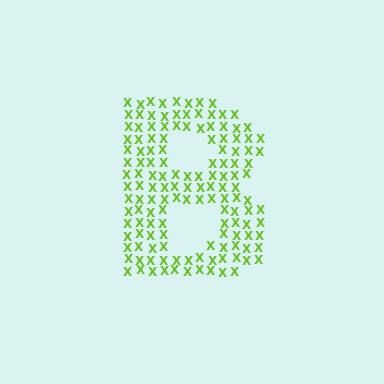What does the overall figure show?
The overall figure shows the letter B.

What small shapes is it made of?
It is made of small letter X's.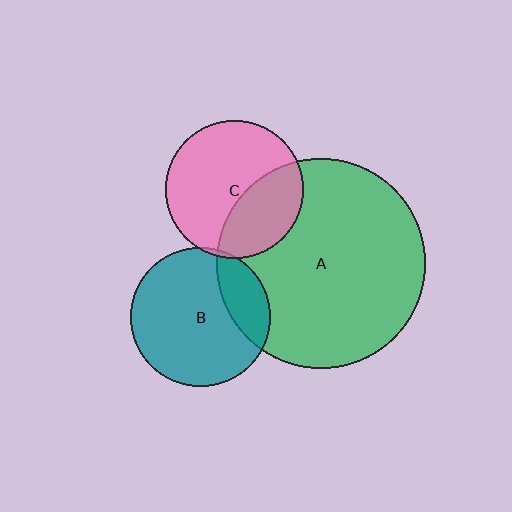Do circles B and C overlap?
Yes.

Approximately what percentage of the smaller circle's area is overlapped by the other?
Approximately 5%.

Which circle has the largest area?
Circle A (green).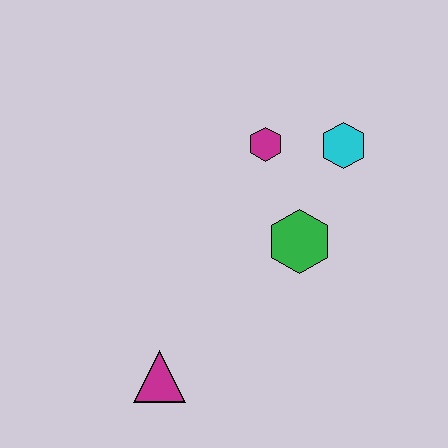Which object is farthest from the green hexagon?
The magenta triangle is farthest from the green hexagon.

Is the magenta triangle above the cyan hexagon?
No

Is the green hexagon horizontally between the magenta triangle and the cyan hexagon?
Yes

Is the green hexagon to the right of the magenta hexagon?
Yes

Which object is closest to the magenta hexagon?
The cyan hexagon is closest to the magenta hexagon.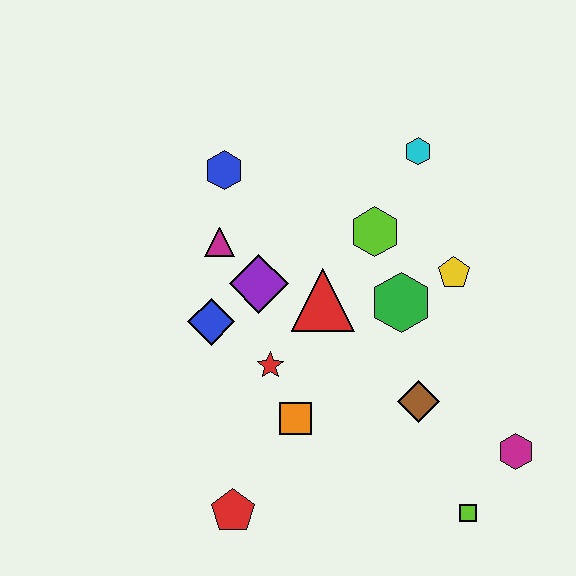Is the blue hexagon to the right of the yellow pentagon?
No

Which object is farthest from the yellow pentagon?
The red pentagon is farthest from the yellow pentagon.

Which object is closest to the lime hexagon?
The green hexagon is closest to the lime hexagon.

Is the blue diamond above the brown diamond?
Yes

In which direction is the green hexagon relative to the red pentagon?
The green hexagon is above the red pentagon.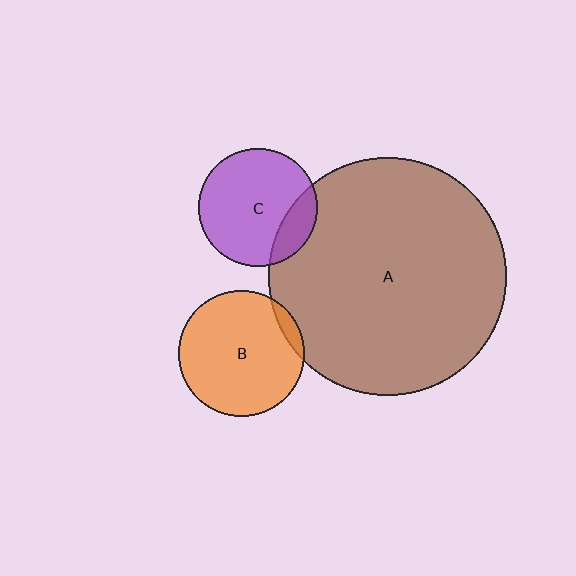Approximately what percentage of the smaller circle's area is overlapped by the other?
Approximately 5%.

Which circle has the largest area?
Circle A (brown).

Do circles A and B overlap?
Yes.